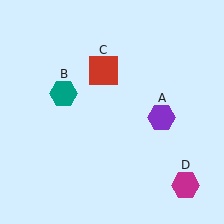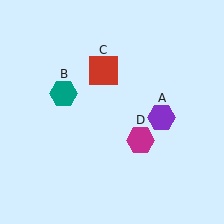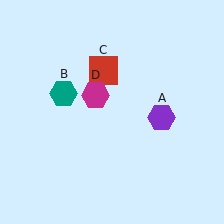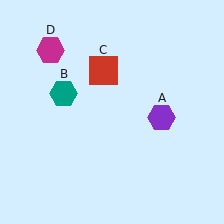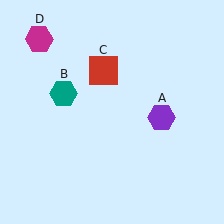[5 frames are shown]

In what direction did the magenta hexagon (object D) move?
The magenta hexagon (object D) moved up and to the left.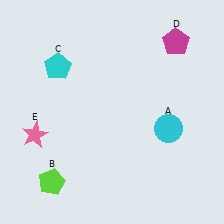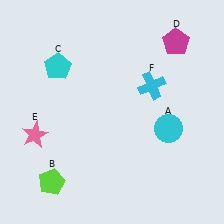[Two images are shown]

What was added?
A cyan cross (F) was added in Image 2.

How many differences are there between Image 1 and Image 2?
There is 1 difference between the two images.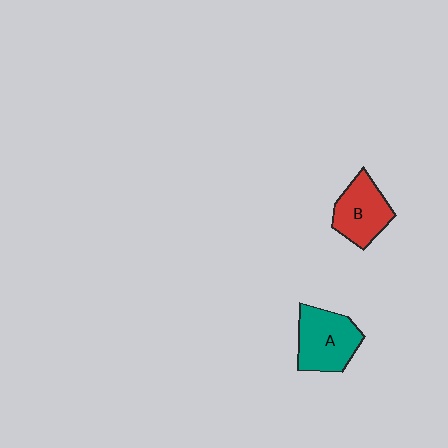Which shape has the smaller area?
Shape B (red).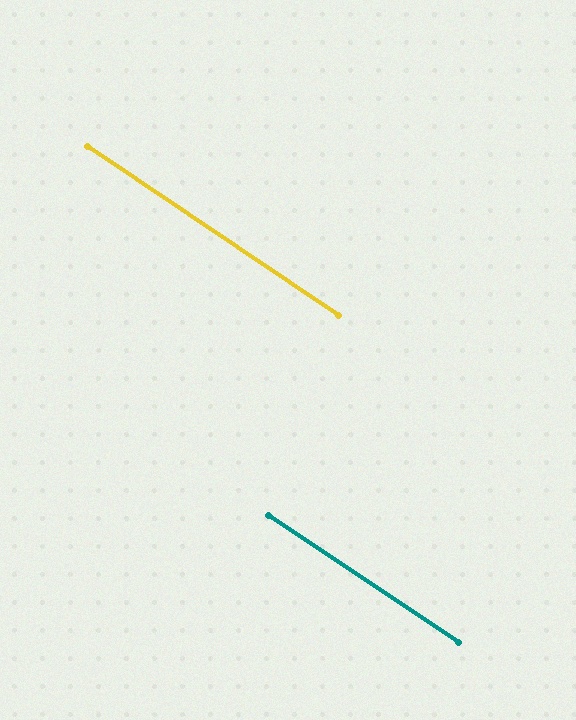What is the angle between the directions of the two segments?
Approximately 0 degrees.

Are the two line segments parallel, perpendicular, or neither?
Parallel — their directions differ by only 0.2°.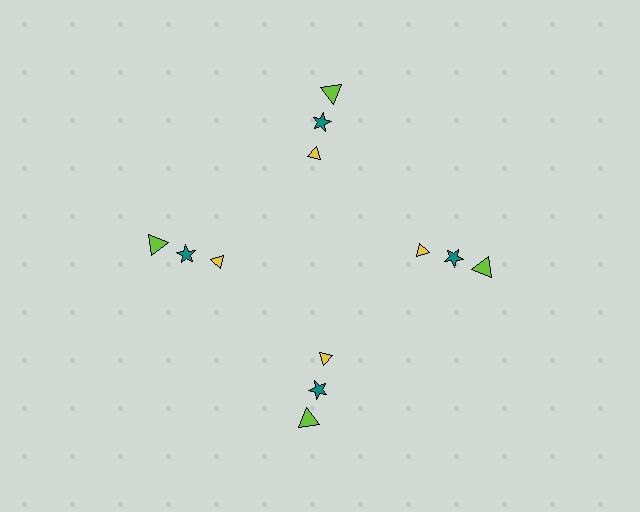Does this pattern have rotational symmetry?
Yes, this pattern has 4-fold rotational symmetry. It looks the same after rotating 90 degrees around the center.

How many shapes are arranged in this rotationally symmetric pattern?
There are 12 shapes, arranged in 4 groups of 3.